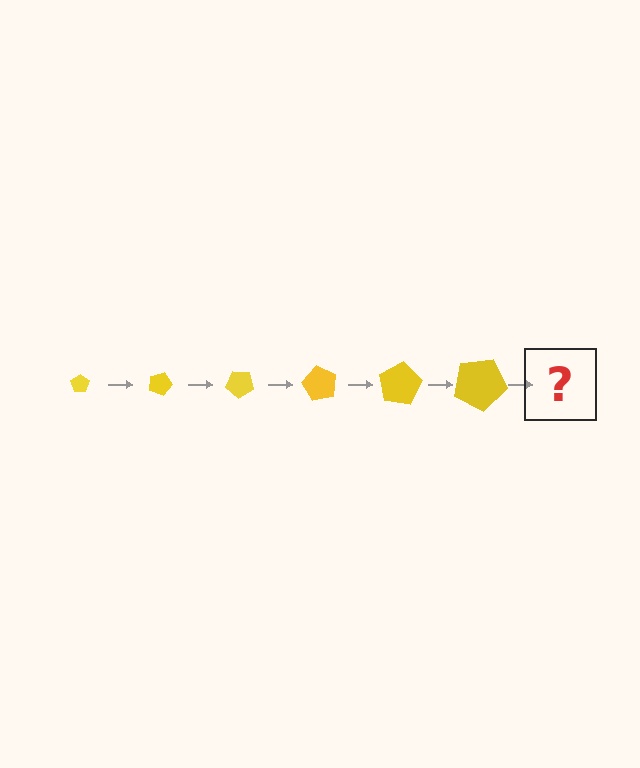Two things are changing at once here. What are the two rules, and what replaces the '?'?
The two rules are that the pentagon grows larger each step and it rotates 20 degrees each step. The '?' should be a pentagon, larger than the previous one and rotated 120 degrees from the start.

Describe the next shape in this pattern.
It should be a pentagon, larger than the previous one and rotated 120 degrees from the start.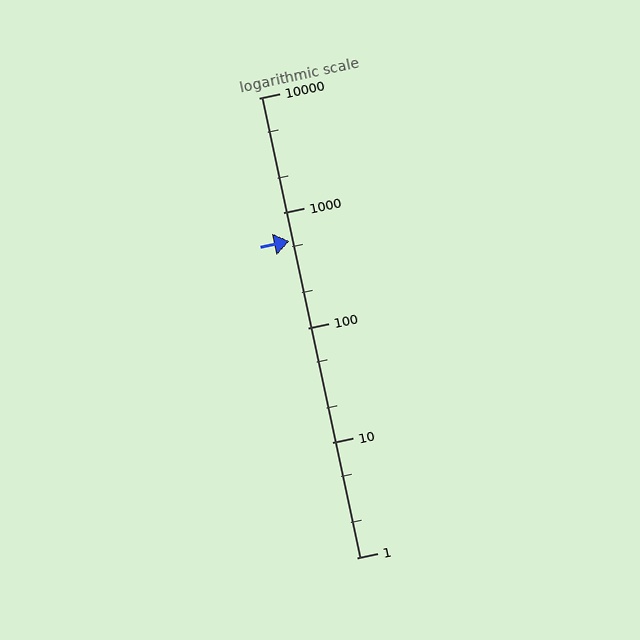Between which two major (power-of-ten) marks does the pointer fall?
The pointer is between 100 and 1000.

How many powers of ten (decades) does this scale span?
The scale spans 4 decades, from 1 to 10000.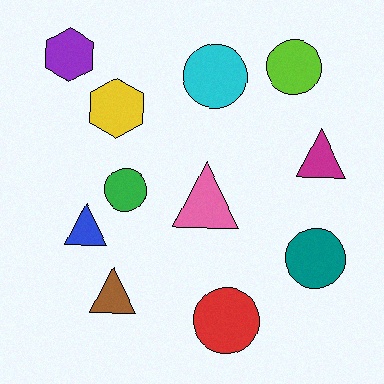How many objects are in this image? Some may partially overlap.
There are 11 objects.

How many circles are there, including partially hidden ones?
There are 5 circles.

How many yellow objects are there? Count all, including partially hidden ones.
There is 1 yellow object.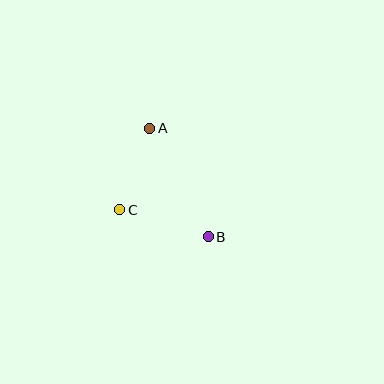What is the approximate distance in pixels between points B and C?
The distance between B and C is approximately 93 pixels.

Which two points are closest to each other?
Points A and C are closest to each other.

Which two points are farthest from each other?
Points A and B are farthest from each other.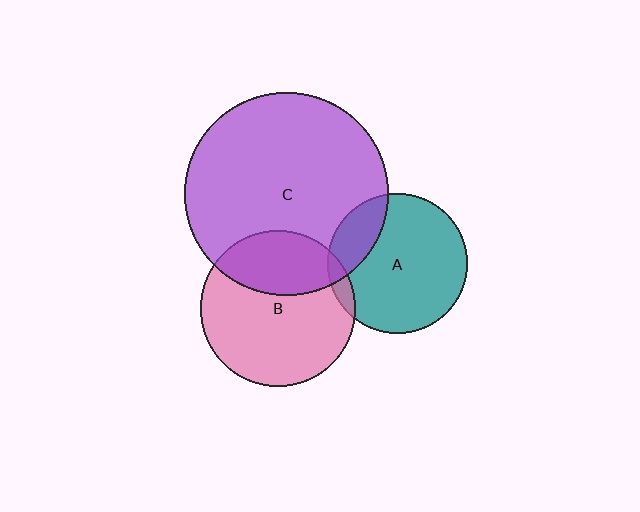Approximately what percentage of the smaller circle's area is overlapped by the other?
Approximately 5%.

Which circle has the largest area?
Circle C (purple).